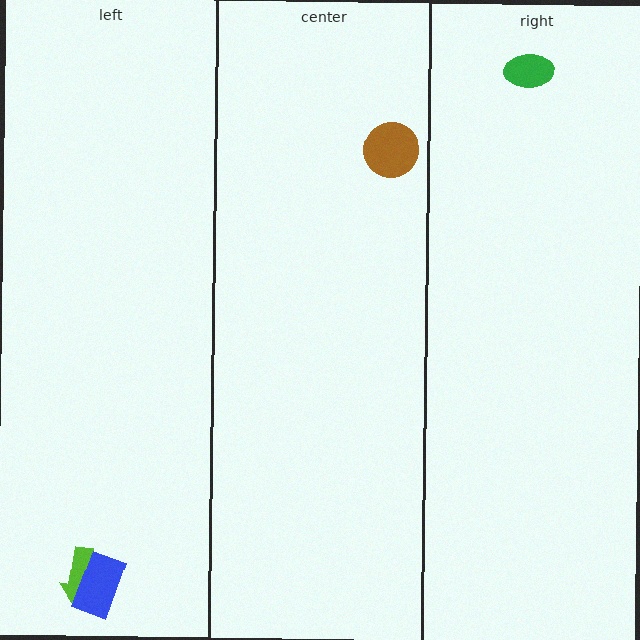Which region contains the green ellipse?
The right region.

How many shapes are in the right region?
1.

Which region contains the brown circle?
The center region.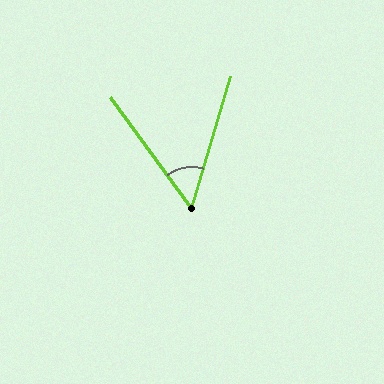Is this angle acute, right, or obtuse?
It is acute.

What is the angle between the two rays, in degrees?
Approximately 53 degrees.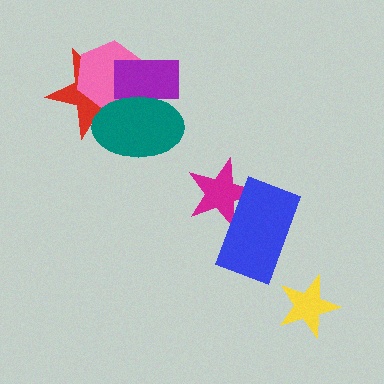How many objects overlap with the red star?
3 objects overlap with the red star.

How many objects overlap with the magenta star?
1 object overlaps with the magenta star.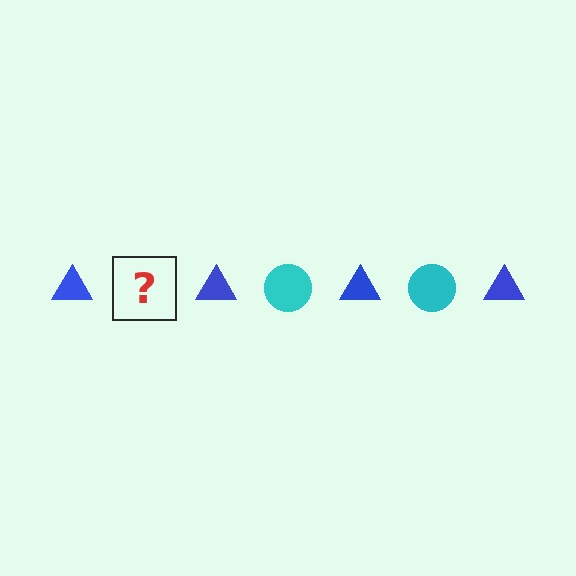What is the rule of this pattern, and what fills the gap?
The rule is that the pattern alternates between blue triangle and cyan circle. The gap should be filled with a cyan circle.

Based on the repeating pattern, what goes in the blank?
The blank should be a cyan circle.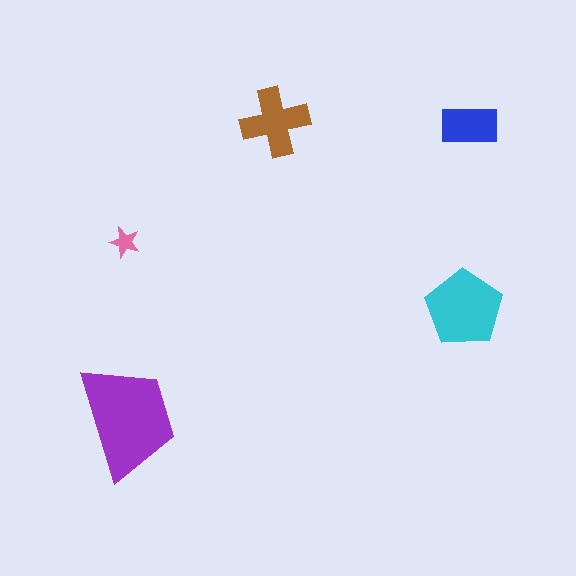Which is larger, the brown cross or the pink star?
The brown cross.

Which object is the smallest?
The pink star.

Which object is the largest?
The purple trapezoid.